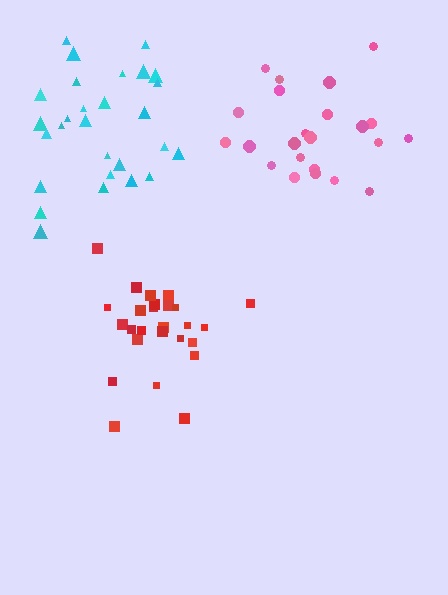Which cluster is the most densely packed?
Red.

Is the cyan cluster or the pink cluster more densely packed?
Pink.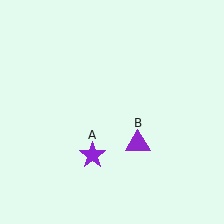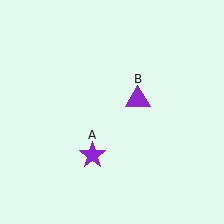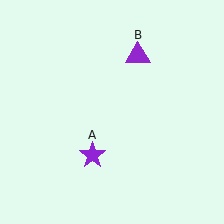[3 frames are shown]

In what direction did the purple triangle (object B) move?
The purple triangle (object B) moved up.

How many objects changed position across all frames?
1 object changed position: purple triangle (object B).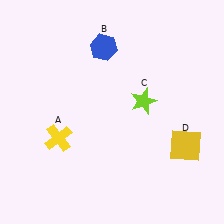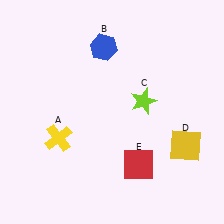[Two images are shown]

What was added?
A red square (E) was added in Image 2.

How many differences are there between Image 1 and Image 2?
There is 1 difference between the two images.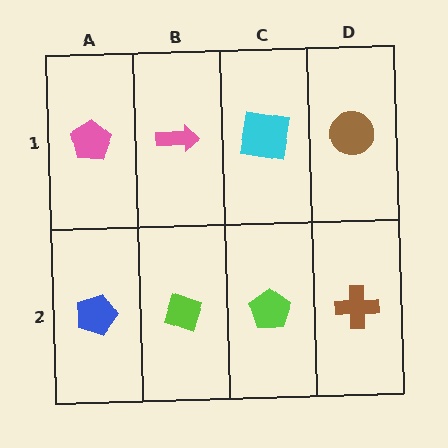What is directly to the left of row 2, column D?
A lime pentagon.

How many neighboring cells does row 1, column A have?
2.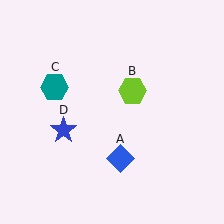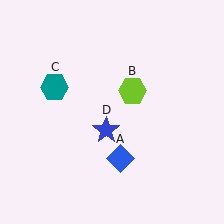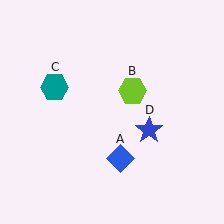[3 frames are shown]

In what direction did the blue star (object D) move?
The blue star (object D) moved right.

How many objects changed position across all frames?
1 object changed position: blue star (object D).